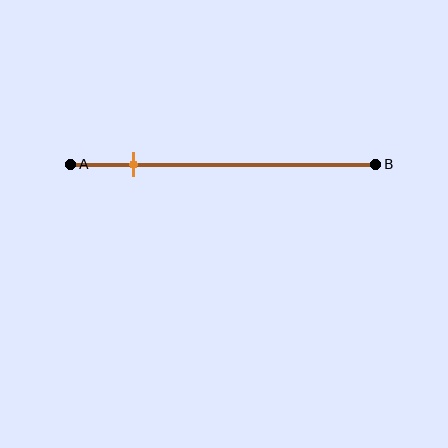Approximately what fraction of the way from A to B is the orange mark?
The orange mark is approximately 20% of the way from A to B.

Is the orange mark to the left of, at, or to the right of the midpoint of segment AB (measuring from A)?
The orange mark is to the left of the midpoint of segment AB.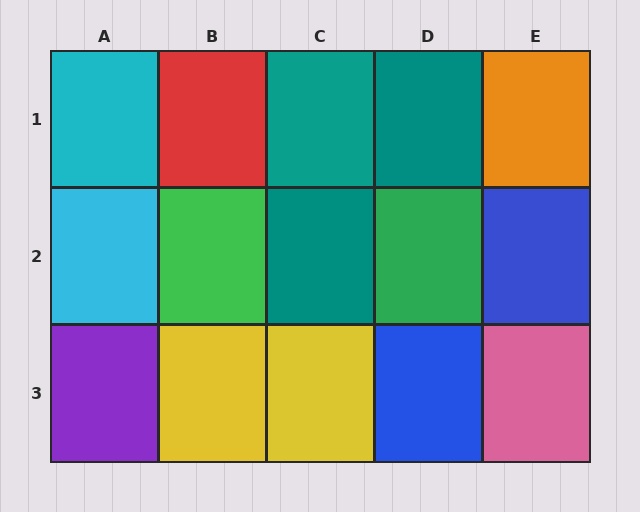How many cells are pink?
1 cell is pink.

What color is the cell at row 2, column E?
Blue.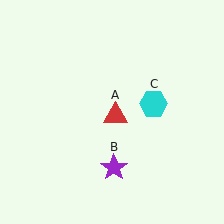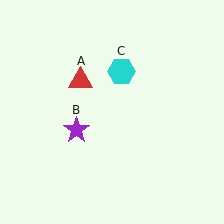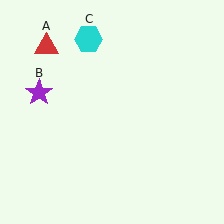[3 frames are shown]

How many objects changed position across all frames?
3 objects changed position: red triangle (object A), purple star (object B), cyan hexagon (object C).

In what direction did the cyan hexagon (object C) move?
The cyan hexagon (object C) moved up and to the left.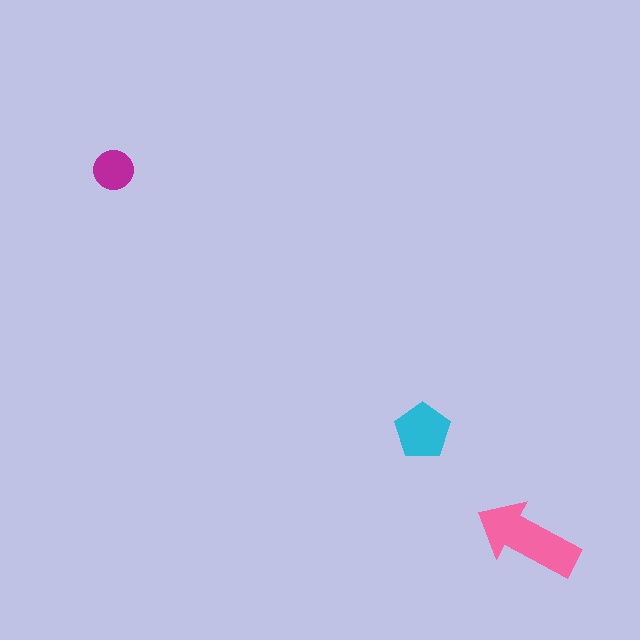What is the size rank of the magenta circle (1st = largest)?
3rd.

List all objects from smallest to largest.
The magenta circle, the cyan pentagon, the pink arrow.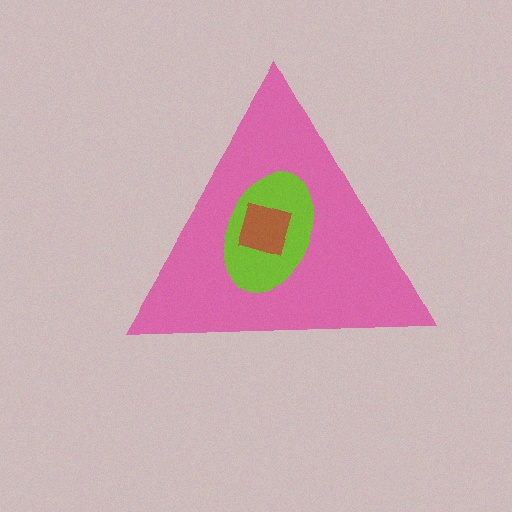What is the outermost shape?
The pink triangle.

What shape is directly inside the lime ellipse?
The brown diamond.